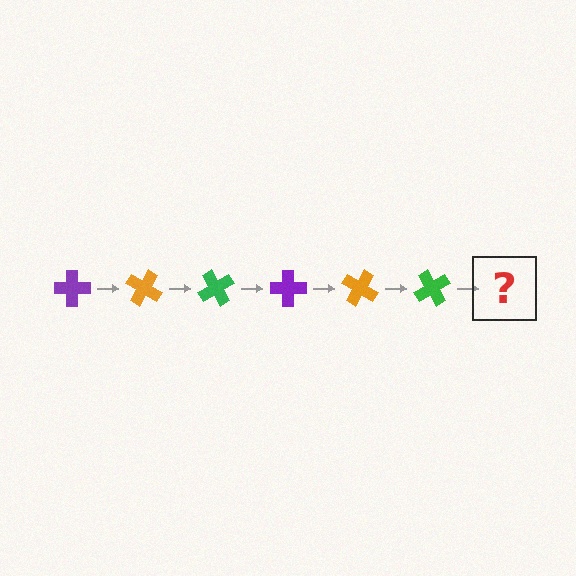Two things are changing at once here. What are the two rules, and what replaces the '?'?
The two rules are that it rotates 30 degrees each step and the color cycles through purple, orange, and green. The '?' should be a purple cross, rotated 180 degrees from the start.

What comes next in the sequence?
The next element should be a purple cross, rotated 180 degrees from the start.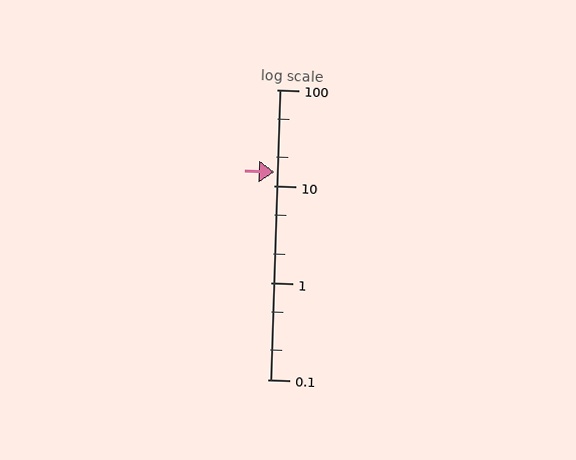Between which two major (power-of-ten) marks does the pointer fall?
The pointer is between 10 and 100.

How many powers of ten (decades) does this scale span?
The scale spans 3 decades, from 0.1 to 100.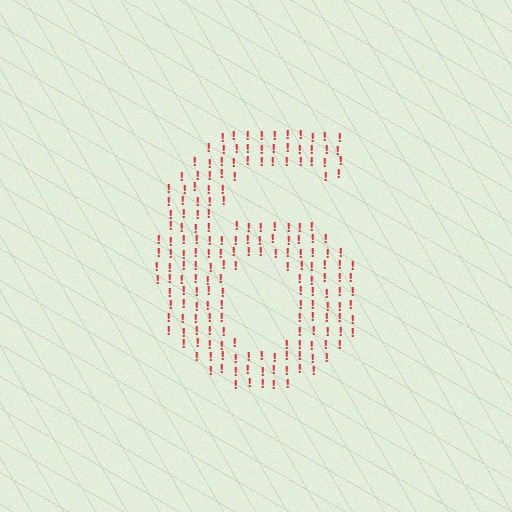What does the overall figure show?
The overall figure shows the digit 6.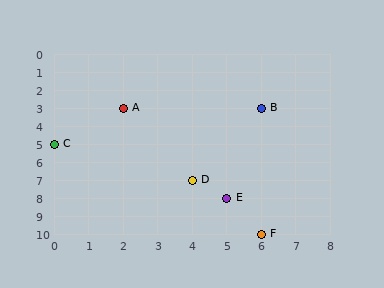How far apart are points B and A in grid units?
Points B and A are 4 columns apart.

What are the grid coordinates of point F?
Point F is at grid coordinates (6, 10).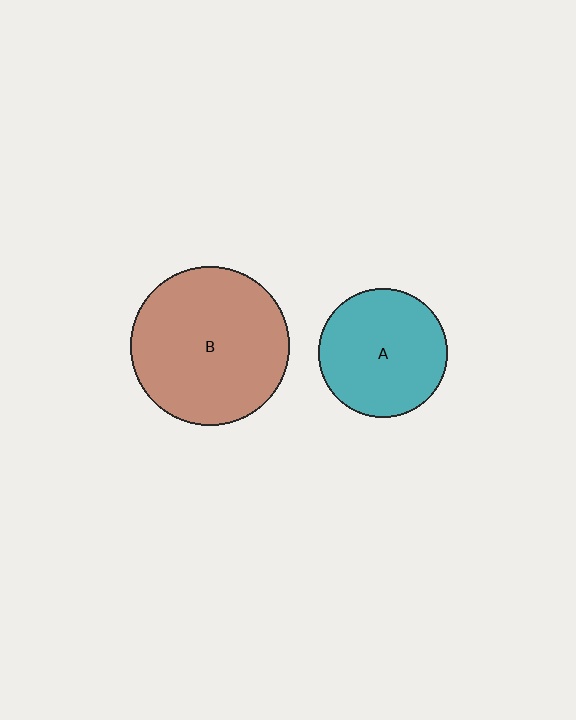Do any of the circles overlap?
No, none of the circles overlap.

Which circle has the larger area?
Circle B (brown).